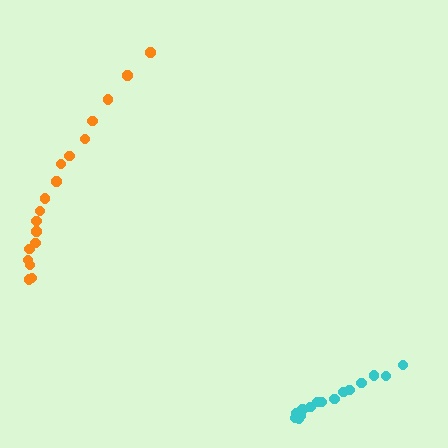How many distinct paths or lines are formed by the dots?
There are 2 distinct paths.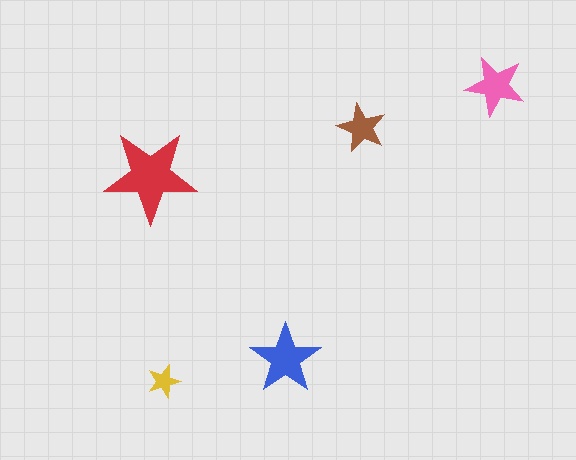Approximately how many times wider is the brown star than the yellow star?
About 1.5 times wider.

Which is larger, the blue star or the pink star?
The blue one.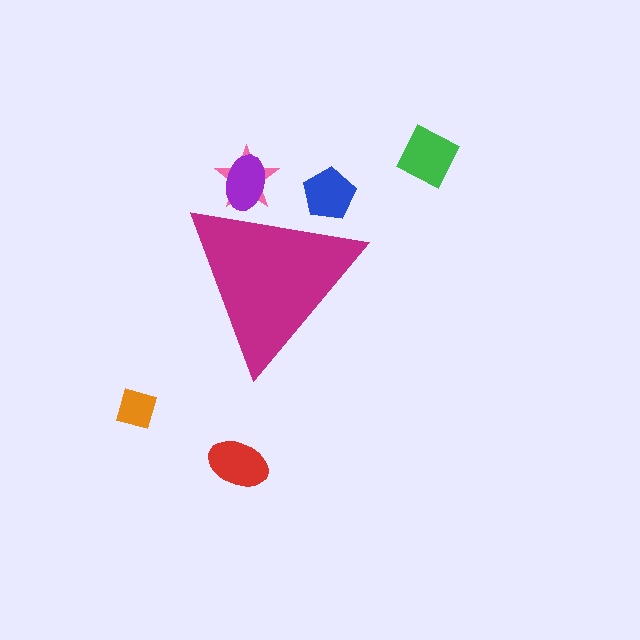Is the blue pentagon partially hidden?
Yes, the blue pentagon is partially hidden behind the magenta triangle.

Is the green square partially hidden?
No, the green square is fully visible.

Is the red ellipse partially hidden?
No, the red ellipse is fully visible.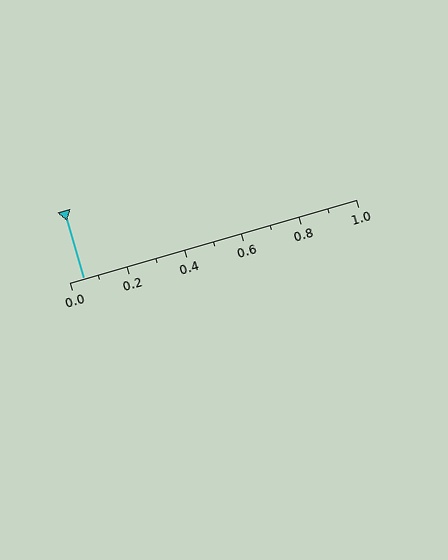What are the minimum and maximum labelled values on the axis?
The axis runs from 0.0 to 1.0.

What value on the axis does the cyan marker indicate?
The marker indicates approximately 0.05.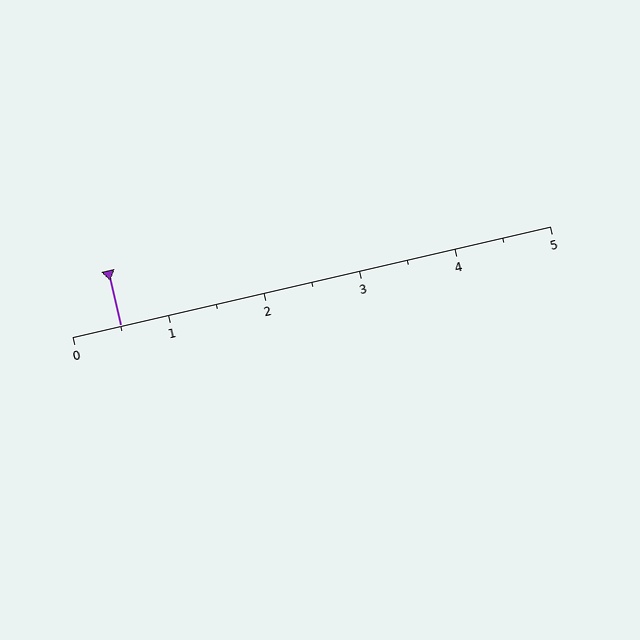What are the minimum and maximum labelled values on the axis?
The axis runs from 0 to 5.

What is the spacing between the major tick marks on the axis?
The major ticks are spaced 1 apart.